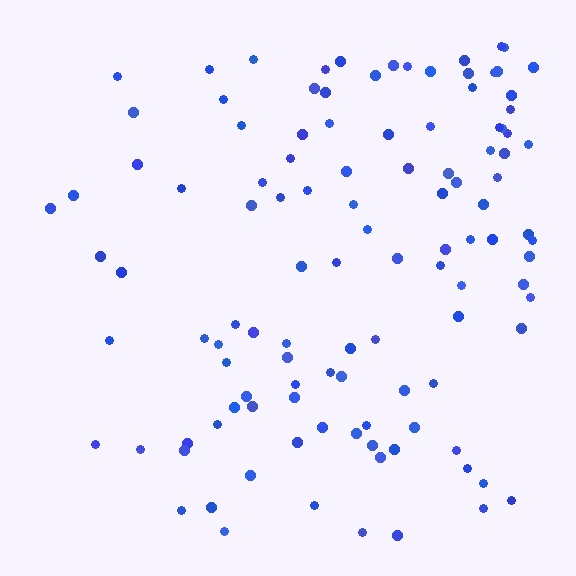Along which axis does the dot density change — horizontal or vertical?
Horizontal.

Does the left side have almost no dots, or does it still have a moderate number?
Still a moderate number, just noticeably fewer than the right.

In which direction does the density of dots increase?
From left to right, with the right side densest.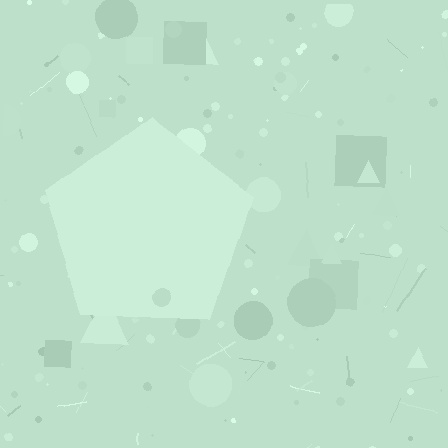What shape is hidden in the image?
A pentagon is hidden in the image.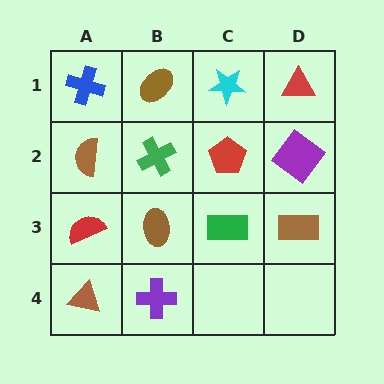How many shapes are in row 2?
4 shapes.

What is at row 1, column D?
A red triangle.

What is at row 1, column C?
A cyan star.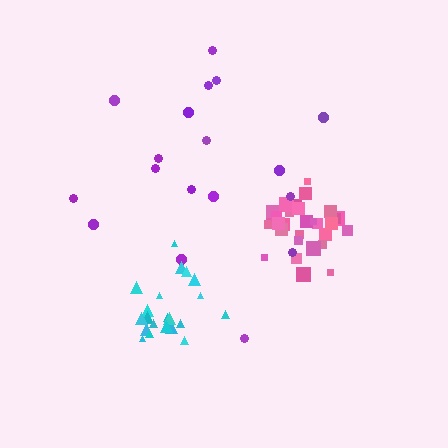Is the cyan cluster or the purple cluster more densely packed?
Cyan.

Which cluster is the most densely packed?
Pink.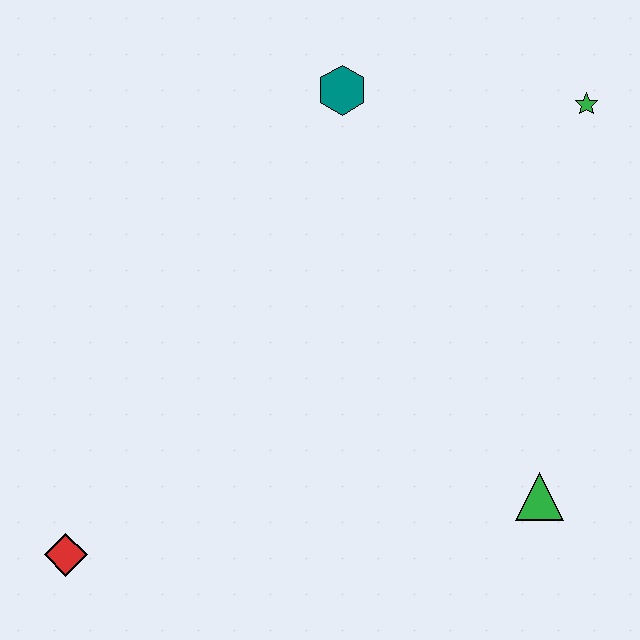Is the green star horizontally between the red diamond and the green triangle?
No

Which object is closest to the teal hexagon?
The green star is closest to the teal hexagon.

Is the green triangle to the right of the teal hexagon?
Yes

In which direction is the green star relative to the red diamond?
The green star is to the right of the red diamond.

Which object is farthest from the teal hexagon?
The red diamond is farthest from the teal hexagon.